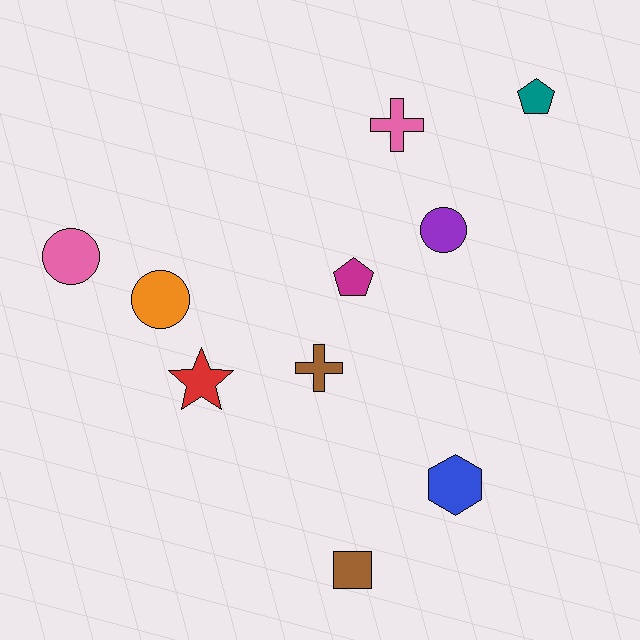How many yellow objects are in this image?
There are no yellow objects.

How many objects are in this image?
There are 10 objects.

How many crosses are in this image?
There are 2 crosses.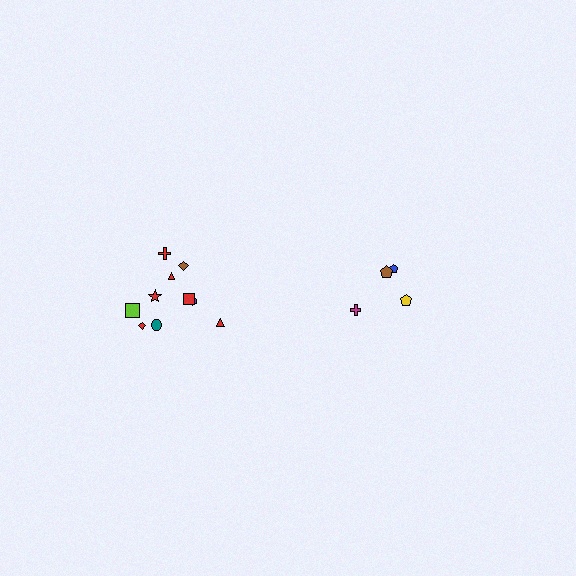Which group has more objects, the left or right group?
The left group.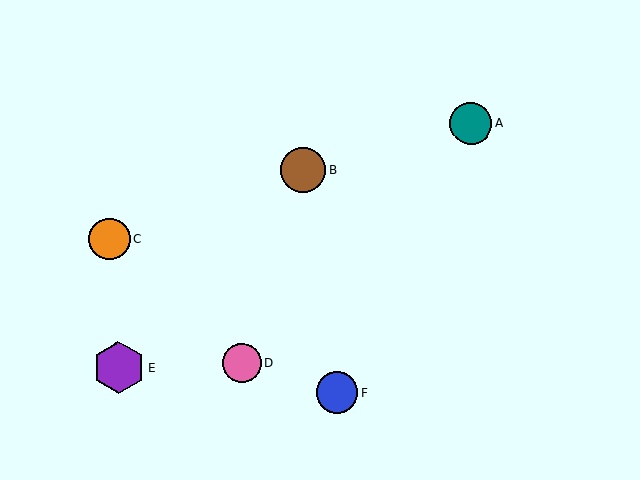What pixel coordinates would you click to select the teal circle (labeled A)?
Click at (471, 124) to select the teal circle A.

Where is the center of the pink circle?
The center of the pink circle is at (241, 364).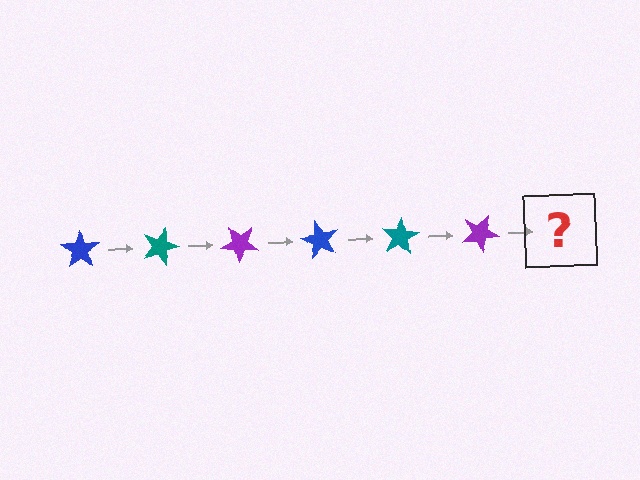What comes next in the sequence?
The next element should be a blue star, rotated 120 degrees from the start.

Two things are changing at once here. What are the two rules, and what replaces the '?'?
The two rules are that it rotates 20 degrees each step and the color cycles through blue, teal, and purple. The '?' should be a blue star, rotated 120 degrees from the start.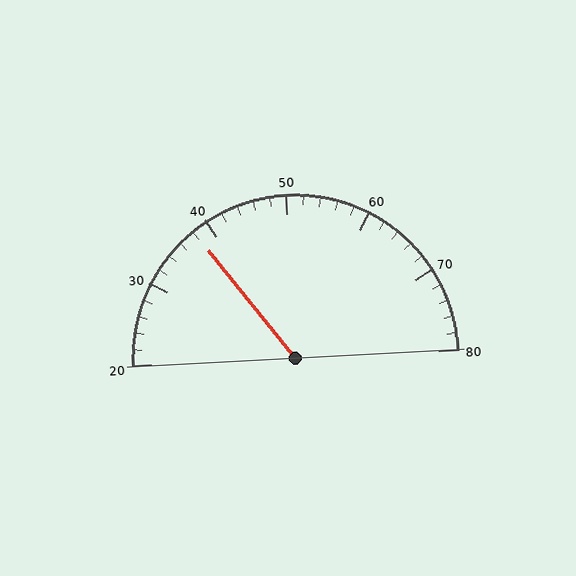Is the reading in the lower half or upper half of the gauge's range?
The reading is in the lower half of the range (20 to 80).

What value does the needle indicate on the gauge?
The needle indicates approximately 38.